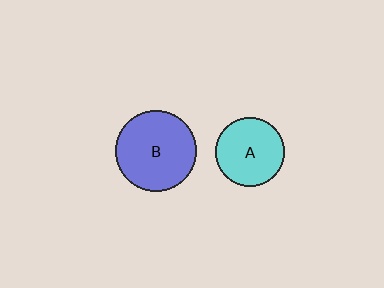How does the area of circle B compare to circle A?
Approximately 1.4 times.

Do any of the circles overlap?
No, none of the circles overlap.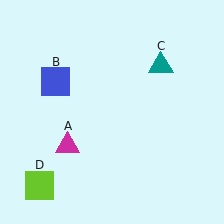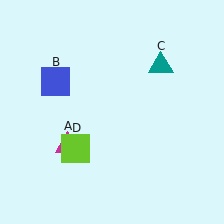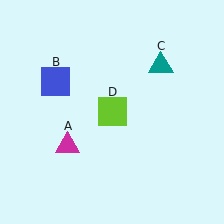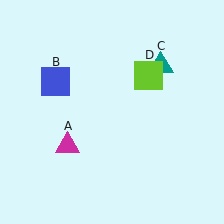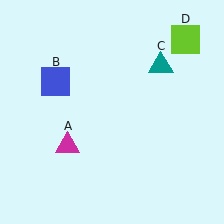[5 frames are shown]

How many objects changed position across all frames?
1 object changed position: lime square (object D).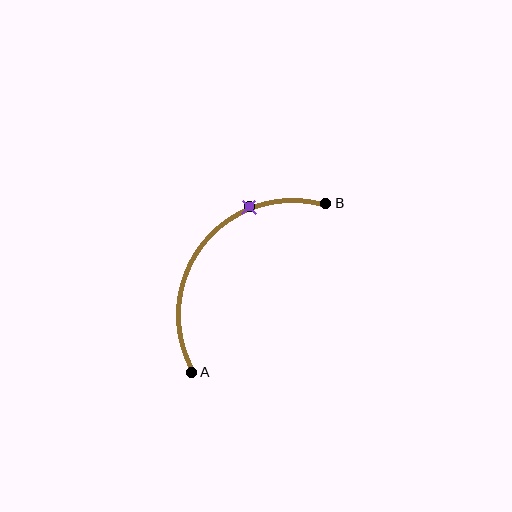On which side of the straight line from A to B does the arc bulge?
The arc bulges above and to the left of the straight line connecting A and B.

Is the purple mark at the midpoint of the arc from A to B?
No. The purple mark lies on the arc but is closer to endpoint B. The arc midpoint would be at the point on the curve equidistant along the arc from both A and B.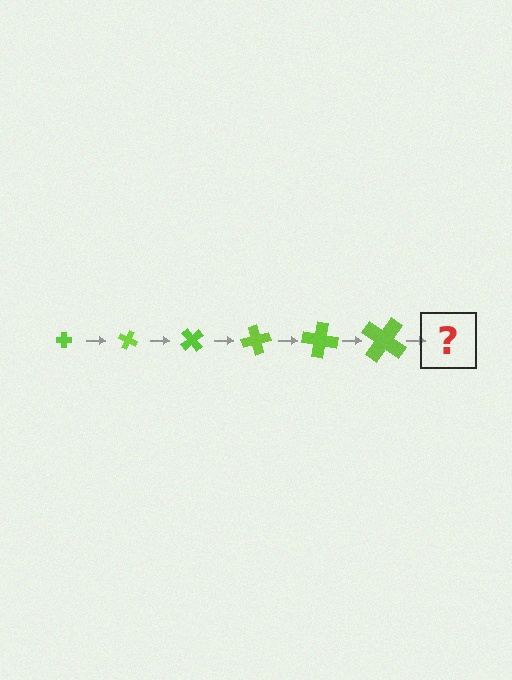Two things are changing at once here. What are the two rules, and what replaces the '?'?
The two rules are that the cross grows larger each step and it rotates 25 degrees each step. The '?' should be a cross, larger than the previous one and rotated 150 degrees from the start.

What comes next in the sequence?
The next element should be a cross, larger than the previous one and rotated 150 degrees from the start.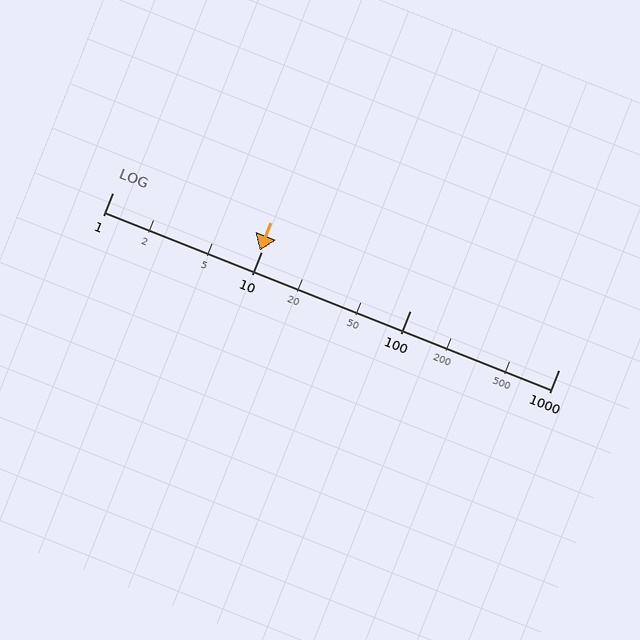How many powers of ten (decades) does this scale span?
The scale spans 3 decades, from 1 to 1000.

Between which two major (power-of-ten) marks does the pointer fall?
The pointer is between 1 and 10.